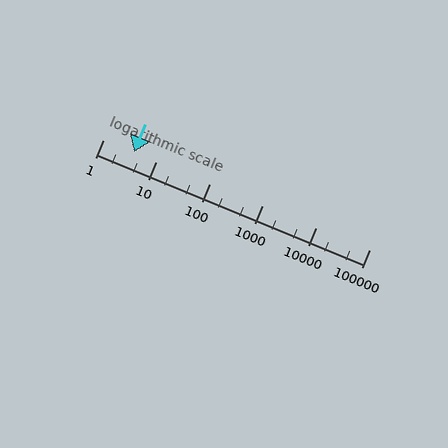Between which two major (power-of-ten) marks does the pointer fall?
The pointer is between 1 and 10.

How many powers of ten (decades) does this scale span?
The scale spans 5 decades, from 1 to 100000.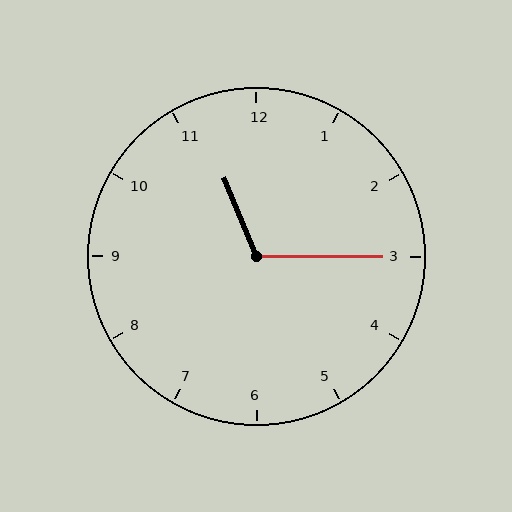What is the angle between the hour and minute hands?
Approximately 112 degrees.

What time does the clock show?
11:15.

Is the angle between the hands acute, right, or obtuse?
It is obtuse.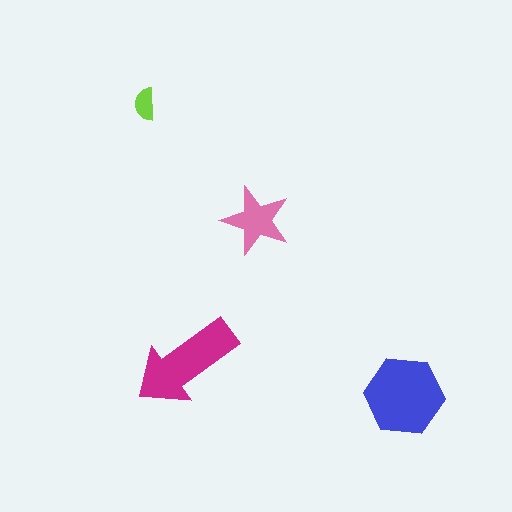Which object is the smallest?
The lime semicircle.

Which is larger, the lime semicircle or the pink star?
The pink star.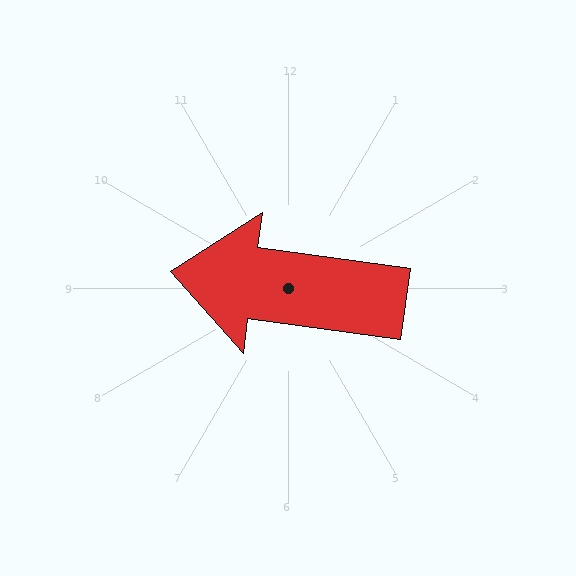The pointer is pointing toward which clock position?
Roughly 9 o'clock.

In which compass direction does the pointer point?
West.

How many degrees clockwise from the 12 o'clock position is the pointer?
Approximately 278 degrees.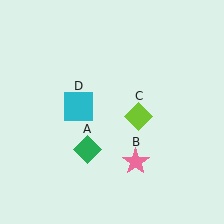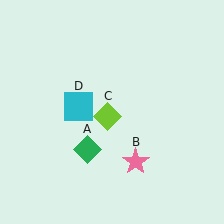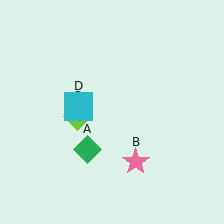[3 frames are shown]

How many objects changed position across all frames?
1 object changed position: lime diamond (object C).